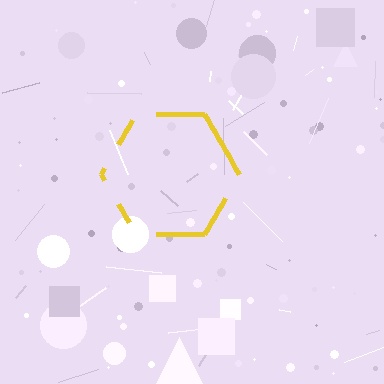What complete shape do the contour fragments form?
The contour fragments form a hexagon.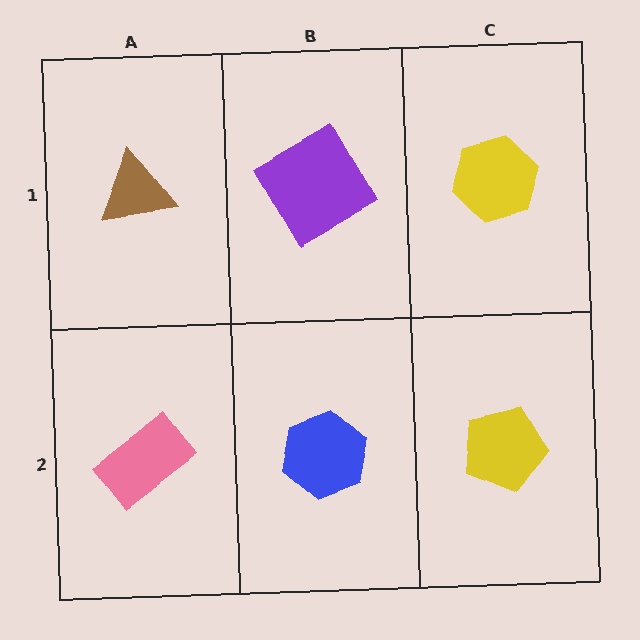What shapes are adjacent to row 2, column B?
A purple diamond (row 1, column B), a pink rectangle (row 2, column A), a yellow pentagon (row 2, column C).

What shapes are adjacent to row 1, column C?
A yellow pentagon (row 2, column C), a purple diamond (row 1, column B).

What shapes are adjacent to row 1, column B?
A blue hexagon (row 2, column B), a brown triangle (row 1, column A), a yellow hexagon (row 1, column C).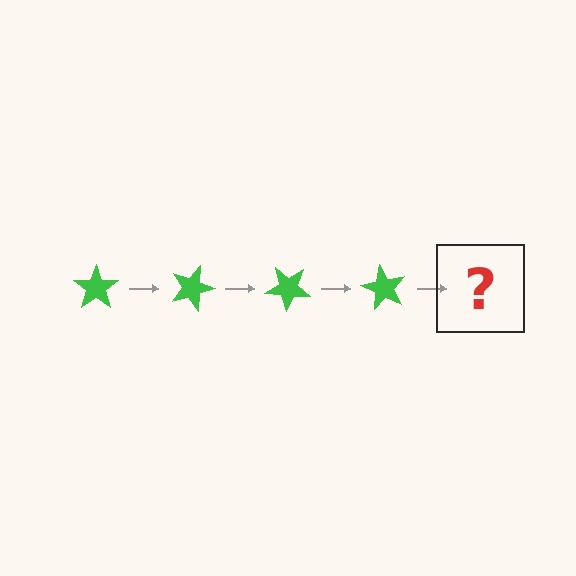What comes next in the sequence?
The next element should be a green star rotated 80 degrees.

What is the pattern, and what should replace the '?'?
The pattern is that the star rotates 20 degrees each step. The '?' should be a green star rotated 80 degrees.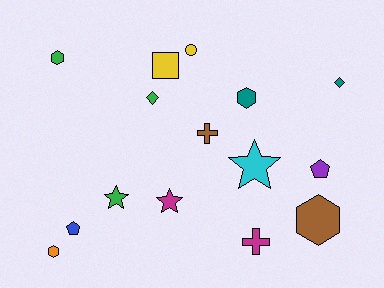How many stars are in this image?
There are 3 stars.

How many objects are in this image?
There are 15 objects.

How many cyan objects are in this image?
There is 1 cyan object.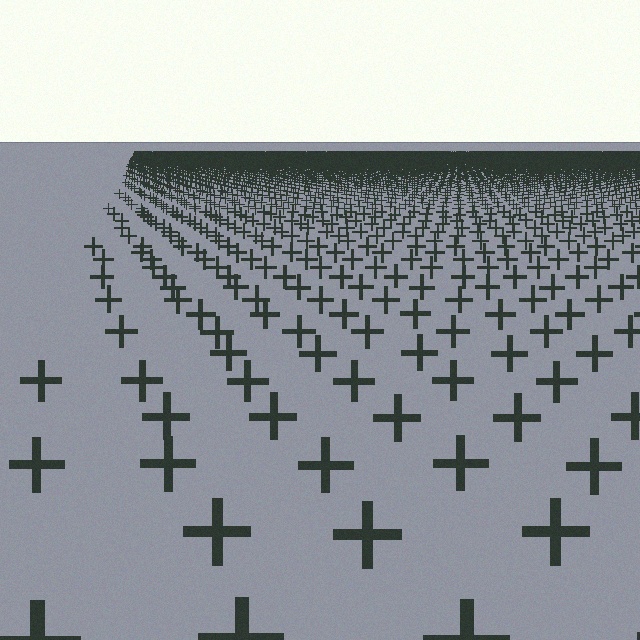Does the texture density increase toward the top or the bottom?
Density increases toward the top.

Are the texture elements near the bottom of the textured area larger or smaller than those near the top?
Larger. Near the bottom, elements are closer to the viewer and appear at a bigger on-screen size.